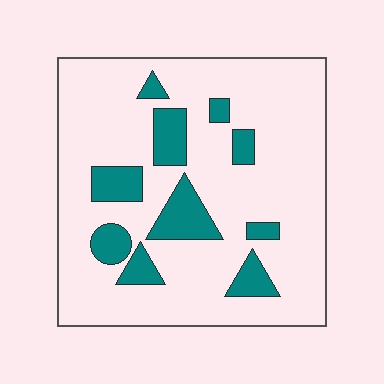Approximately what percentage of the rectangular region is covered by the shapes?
Approximately 20%.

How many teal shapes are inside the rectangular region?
10.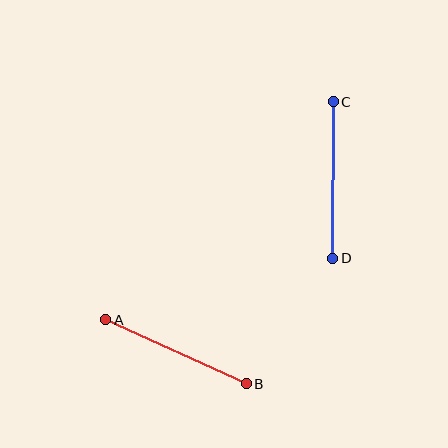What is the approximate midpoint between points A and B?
The midpoint is at approximately (176, 352) pixels.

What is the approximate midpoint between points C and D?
The midpoint is at approximately (333, 180) pixels.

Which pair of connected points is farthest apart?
Points C and D are farthest apart.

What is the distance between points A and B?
The distance is approximately 154 pixels.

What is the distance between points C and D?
The distance is approximately 157 pixels.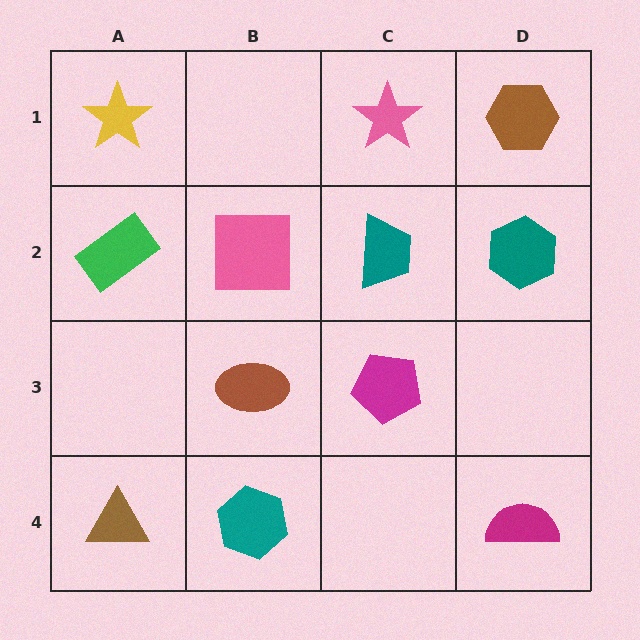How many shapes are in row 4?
3 shapes.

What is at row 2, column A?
A green rectangle.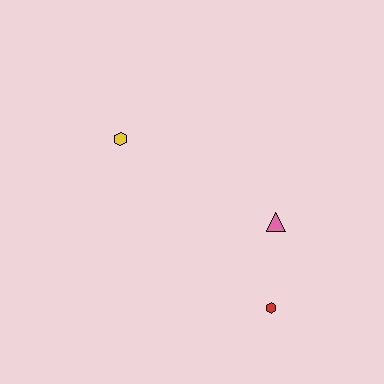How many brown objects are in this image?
There are no brown objects.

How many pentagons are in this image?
There are no pentagons.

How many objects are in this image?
There are 3 objects.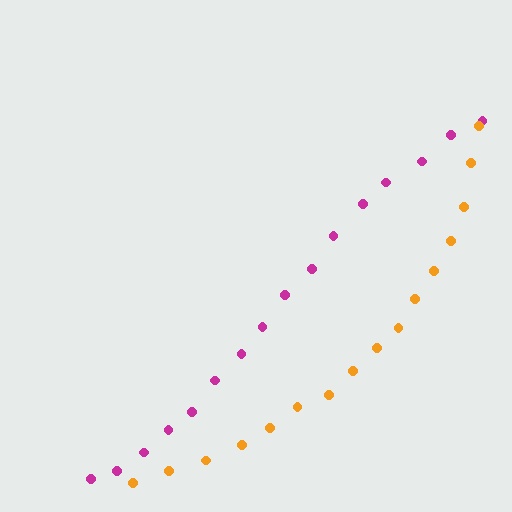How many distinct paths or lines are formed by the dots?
There are 2 distinct paths.